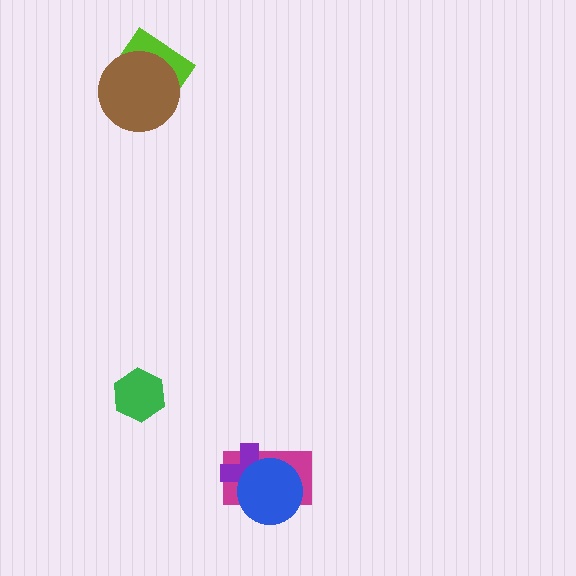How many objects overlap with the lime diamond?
1 object overlaps with the lime diamond.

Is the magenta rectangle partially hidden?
Yes, it is partially covered by another shape.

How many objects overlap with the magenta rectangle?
2 objects overlap with the magenta rectangle.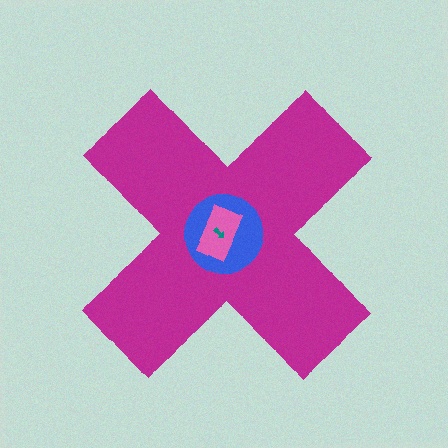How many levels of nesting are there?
4.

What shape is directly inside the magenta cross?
The blue circle.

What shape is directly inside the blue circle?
The pink rectangle.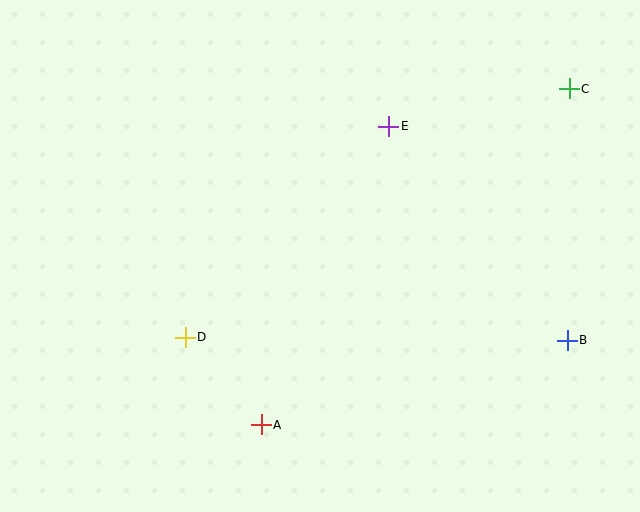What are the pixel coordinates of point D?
Point D is at (185, 337).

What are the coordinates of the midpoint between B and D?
The midpoint between B and D is at (376, 339).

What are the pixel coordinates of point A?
Point A is at (261, 425).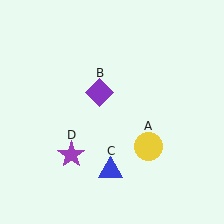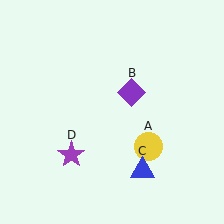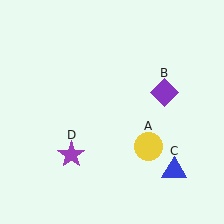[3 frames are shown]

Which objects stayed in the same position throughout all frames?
Yellow circle (object A) and purple star (object D) remained stationary.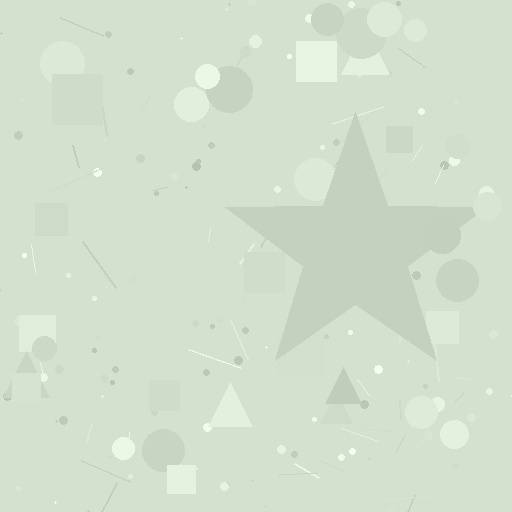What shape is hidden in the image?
A star is hidden in the image.